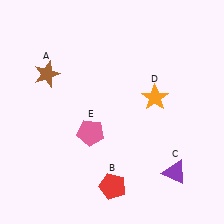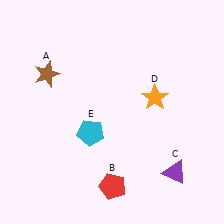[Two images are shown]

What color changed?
The pentagon (E) changed from pink in Image 1 to cyan in Image 2.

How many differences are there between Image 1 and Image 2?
There is 1 difference between the two images.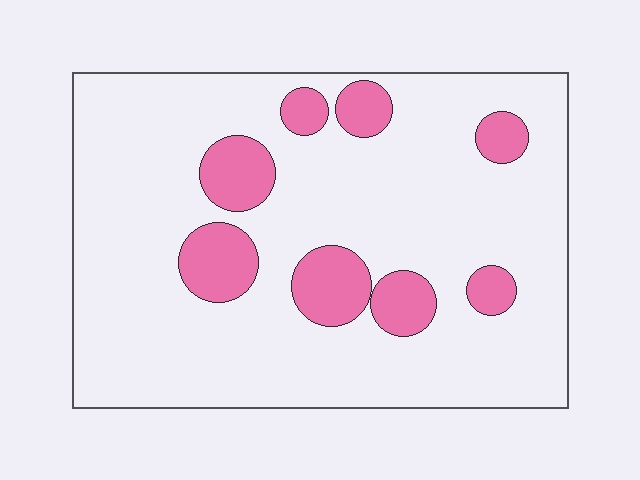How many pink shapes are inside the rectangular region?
8.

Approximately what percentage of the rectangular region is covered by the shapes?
Approximately 15%.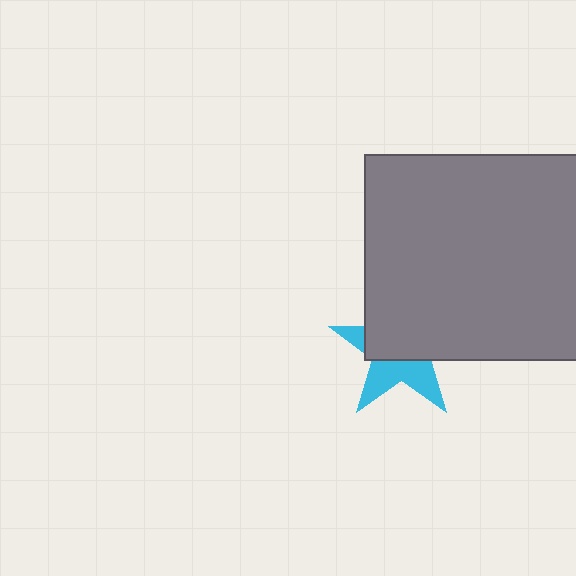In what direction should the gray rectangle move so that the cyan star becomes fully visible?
The gray rectangle should move up. That is the shortest direction to clear the overlap and leave the cyan star fully visible.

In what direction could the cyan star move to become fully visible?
The cyan star could move down. That would shift it out from behind the gray rectangle entirely.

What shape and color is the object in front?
The object in front is a gray rectangle.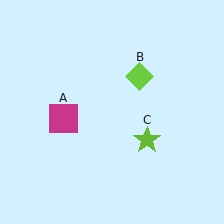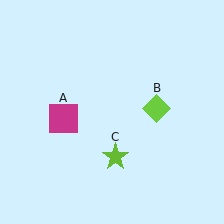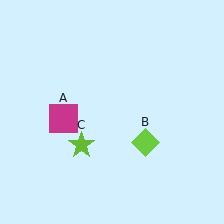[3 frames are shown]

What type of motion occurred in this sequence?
The lime diamond (object B), lime star (object C) rotated clockwise around the center of the scene.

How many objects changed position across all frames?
2 objects changed position: lime diamond (object B), lime star (object C).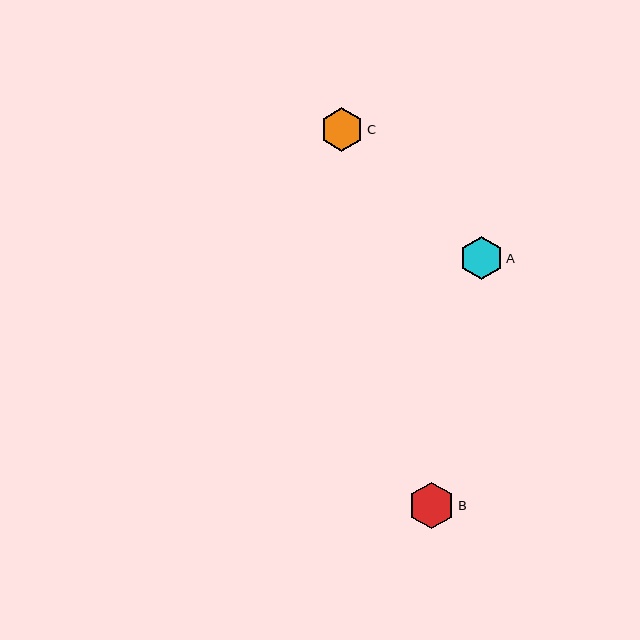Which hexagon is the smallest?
Hexagon A is the smallest with a size of approximately 43 pixels.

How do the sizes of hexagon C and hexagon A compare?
Hexagon C and hexagon A are approximately the same size.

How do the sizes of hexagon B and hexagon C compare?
Hexagon B and hexagon C are approximately the same size.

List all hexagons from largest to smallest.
From largest to smallest: B, C, A.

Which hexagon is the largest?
Hexagon B is the largest with a size of approximately 46 pixels.